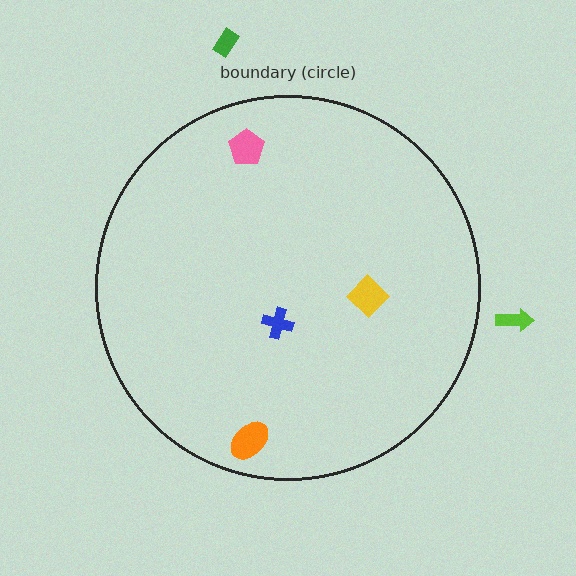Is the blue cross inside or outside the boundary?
Inside.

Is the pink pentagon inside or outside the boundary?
Inside.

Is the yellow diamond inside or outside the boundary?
Inside.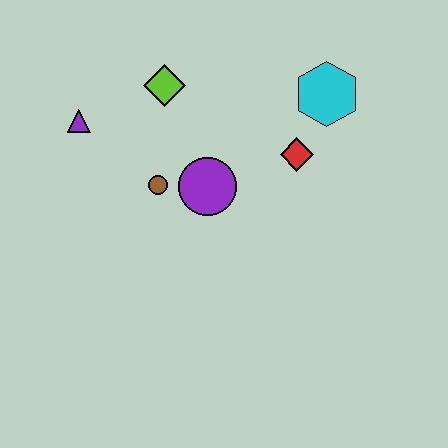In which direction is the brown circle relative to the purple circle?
The brown circle is to the left of the purple circle.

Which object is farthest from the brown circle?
The cyan hexagon is farthest from the brown circle.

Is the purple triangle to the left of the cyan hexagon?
Yes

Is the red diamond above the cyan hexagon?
No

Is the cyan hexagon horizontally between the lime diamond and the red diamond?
No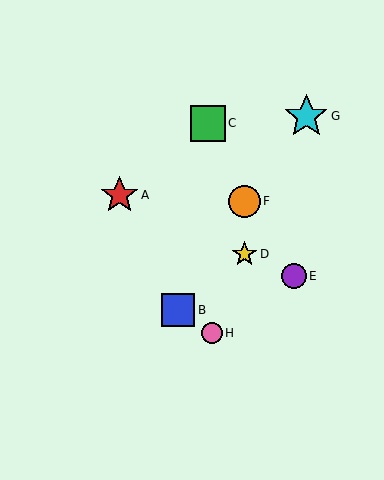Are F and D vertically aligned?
Yes, both are at x≈244.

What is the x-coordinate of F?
Object F is at x≈244.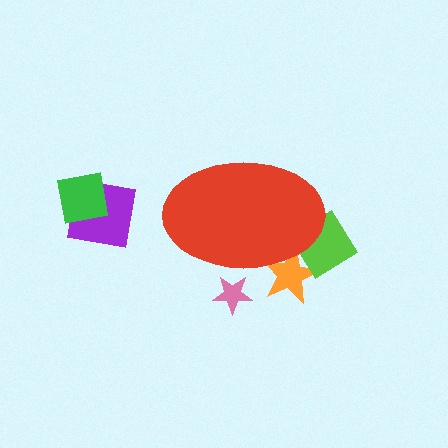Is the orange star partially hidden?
Yes, the orange star is partially hidden behind the red ellipse.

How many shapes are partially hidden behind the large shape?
3 shapes are partially hidden.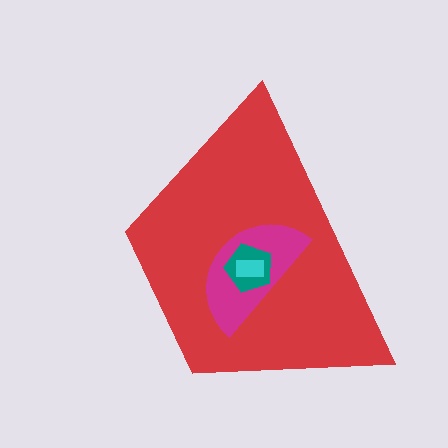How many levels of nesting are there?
4.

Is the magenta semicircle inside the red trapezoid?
Yes.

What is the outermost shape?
The red trapezoid.